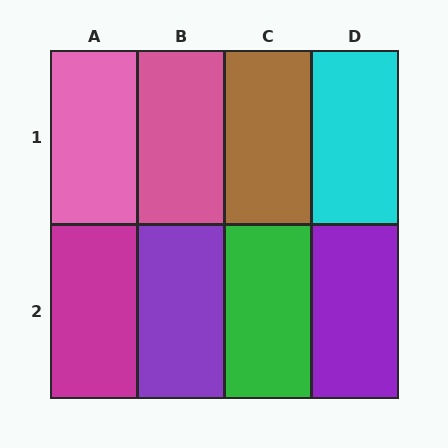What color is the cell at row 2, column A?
Magenta.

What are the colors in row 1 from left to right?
Pink, pink, brown, cyan.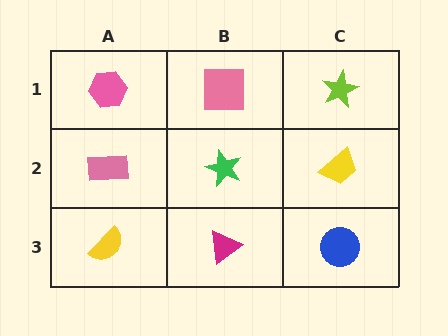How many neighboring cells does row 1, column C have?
2.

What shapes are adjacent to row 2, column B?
A pink square (row 1, column B), a magenta triangle (row 3, column B), a pink rectangle (row 2, column A), a yellow trapezoid (row 2, column C).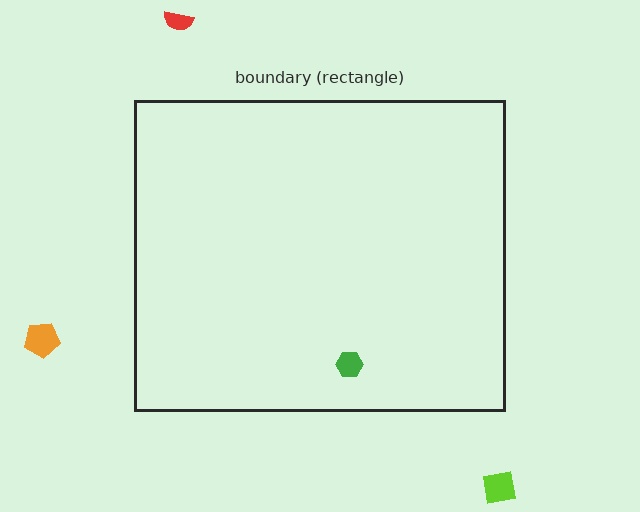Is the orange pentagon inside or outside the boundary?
Outside.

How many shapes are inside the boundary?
1 inside, 3 outside.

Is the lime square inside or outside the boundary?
Outside.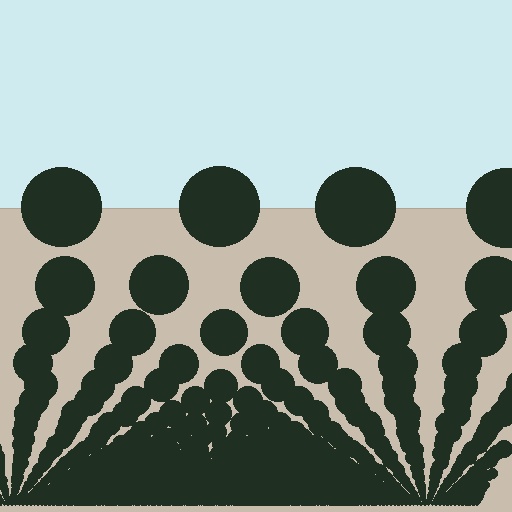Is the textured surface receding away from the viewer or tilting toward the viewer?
The surface appears to tilt toward the viewer. Texture elements get larger and sparser toward the top.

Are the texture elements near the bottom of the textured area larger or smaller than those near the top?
Smaller. The gradient is inverted — elements near the bottom are smaller and denser.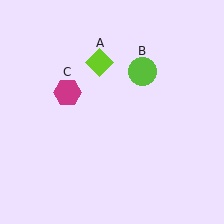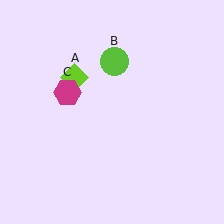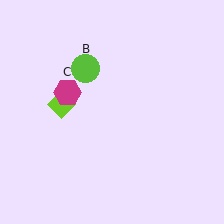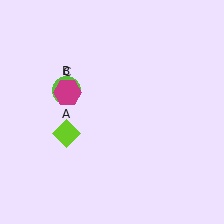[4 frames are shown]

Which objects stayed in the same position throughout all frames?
Magenta hexagon (object C) remained stationary.